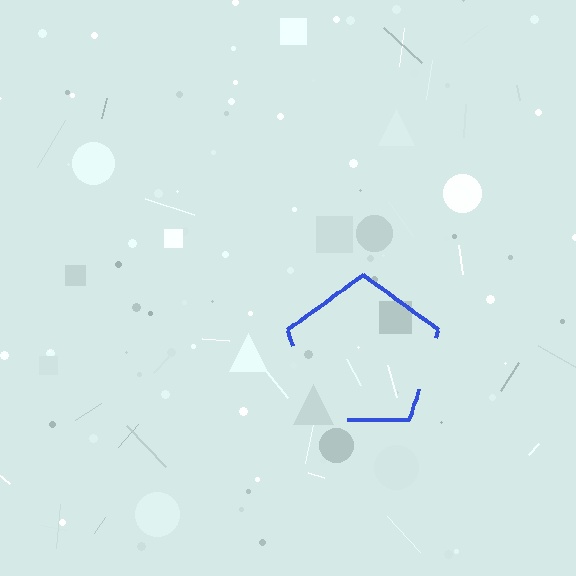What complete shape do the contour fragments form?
The contour fragments form a pentagon.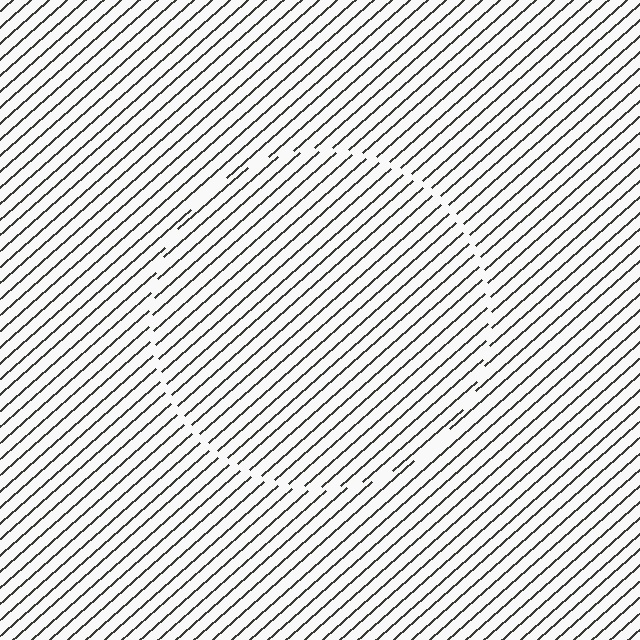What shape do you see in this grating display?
An illusory circle. The interior of the shape contains the same grating, shifted by half a period — the contour is defined by the phase discontinuity where line-ends from the inner and outer gratings abut.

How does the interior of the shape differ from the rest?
The interior of the shape contains the same grating, shifted by half a period — the contour is defined by the phase discontinuity where line-ends from the inner and outer gratings abut.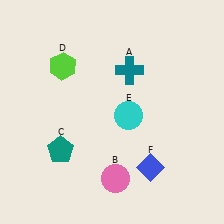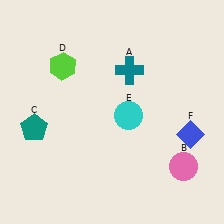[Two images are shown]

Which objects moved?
The objects that moved are: the pink circle (B), the teal pentagon (C), the blue diamond (F).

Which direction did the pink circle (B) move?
The pink circle (B) moved right.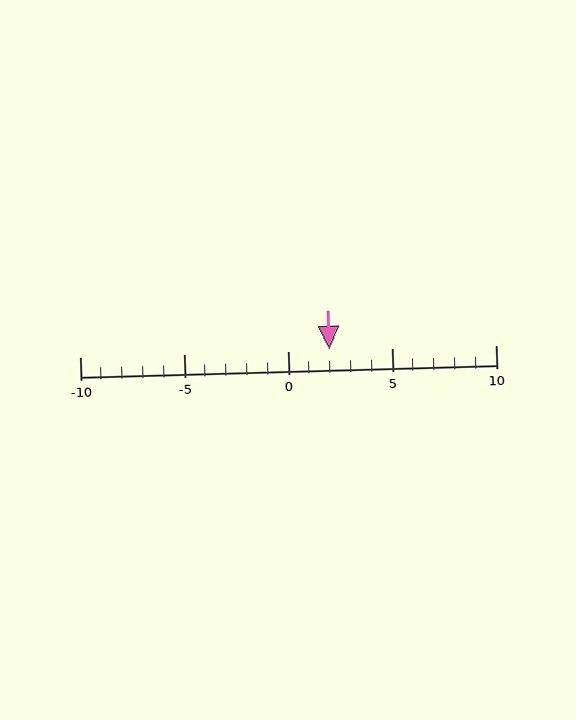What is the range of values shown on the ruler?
The ruler shows values from -10 to 10.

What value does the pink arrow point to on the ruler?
The pink arrow points to approximately 2.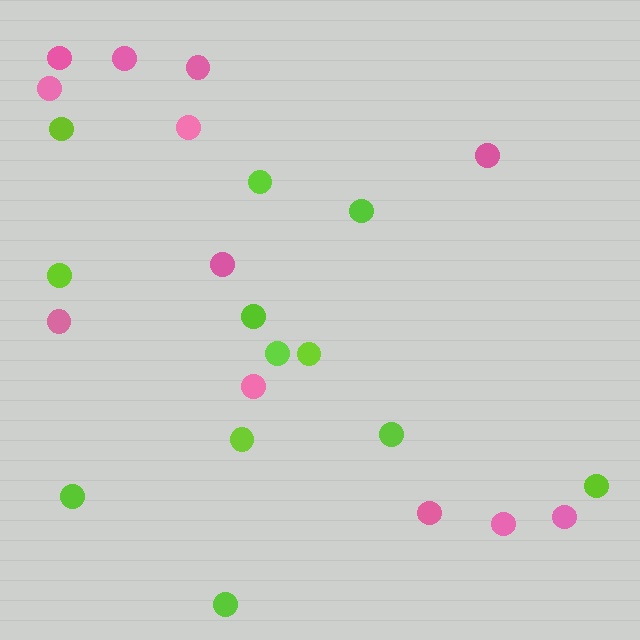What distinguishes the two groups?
There are 2 groups: one group of pink circles (12) and one group of lime circles (12).